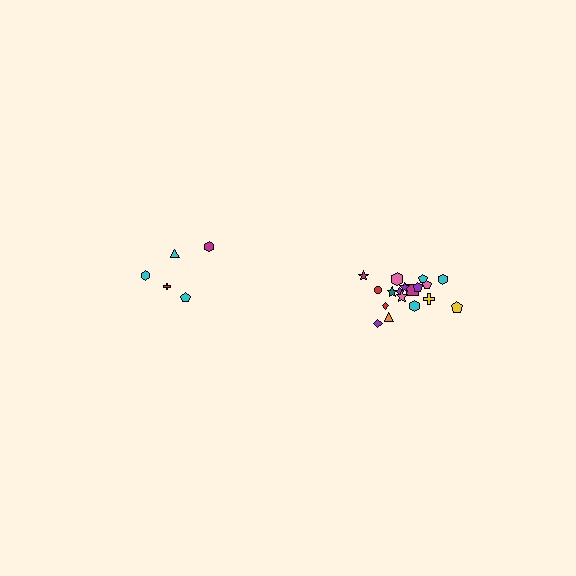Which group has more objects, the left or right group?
The right group.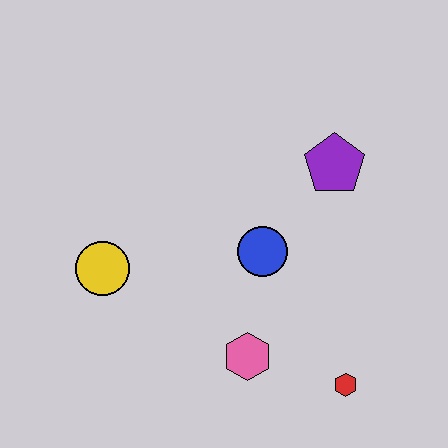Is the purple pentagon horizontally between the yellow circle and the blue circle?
No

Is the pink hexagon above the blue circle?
No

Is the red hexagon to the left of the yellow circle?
No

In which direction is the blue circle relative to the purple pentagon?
The blue circle is below the purple pentagon.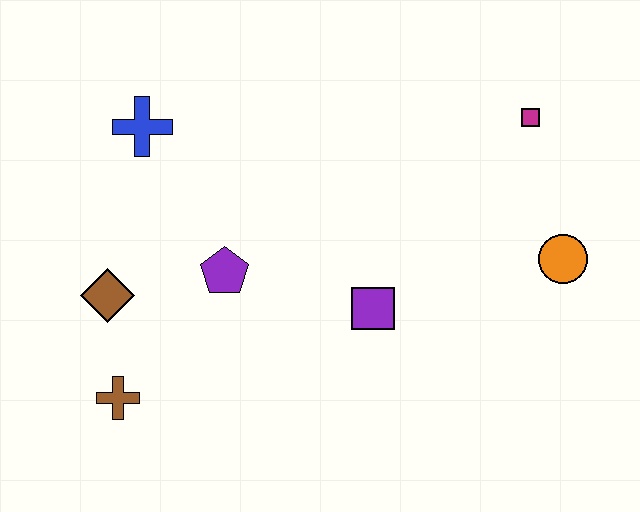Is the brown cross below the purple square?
Yes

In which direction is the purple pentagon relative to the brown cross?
The purple pentagon is above the brown cross.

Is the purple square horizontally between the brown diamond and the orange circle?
Yes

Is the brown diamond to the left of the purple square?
Yes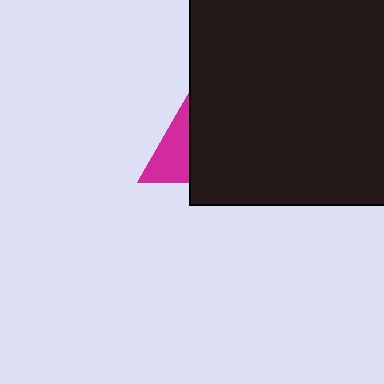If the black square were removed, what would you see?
You would see the complete magenta triangle.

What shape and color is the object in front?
The object in front is a black square.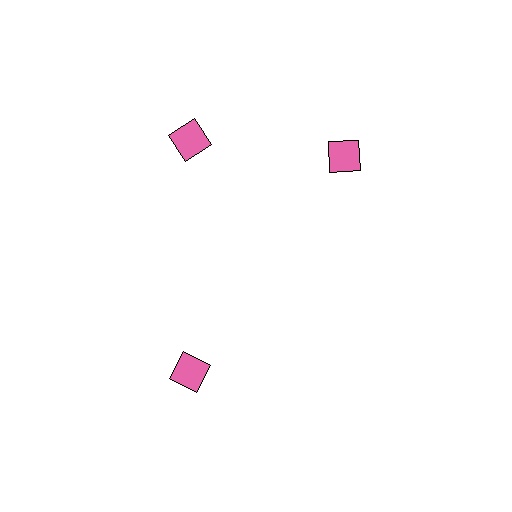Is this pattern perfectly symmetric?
No. The 3 pink diamonds are arranged in a ring, but one element near the 3 o'clock position is rotated out of alignment along the ring, breaking the 3-fold rotational symmetry.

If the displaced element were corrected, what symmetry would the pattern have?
It would have 3-fold rotational symmetry — the pattern would map onto itself every 120 degrees.